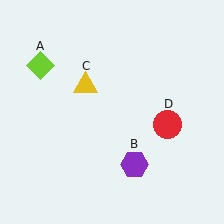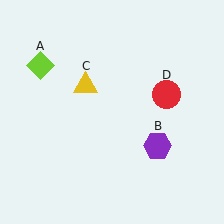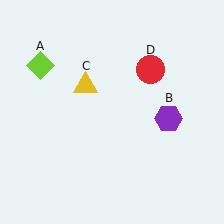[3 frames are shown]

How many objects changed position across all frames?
2 objects changed position: purple hexagon (object B), red circle (object D).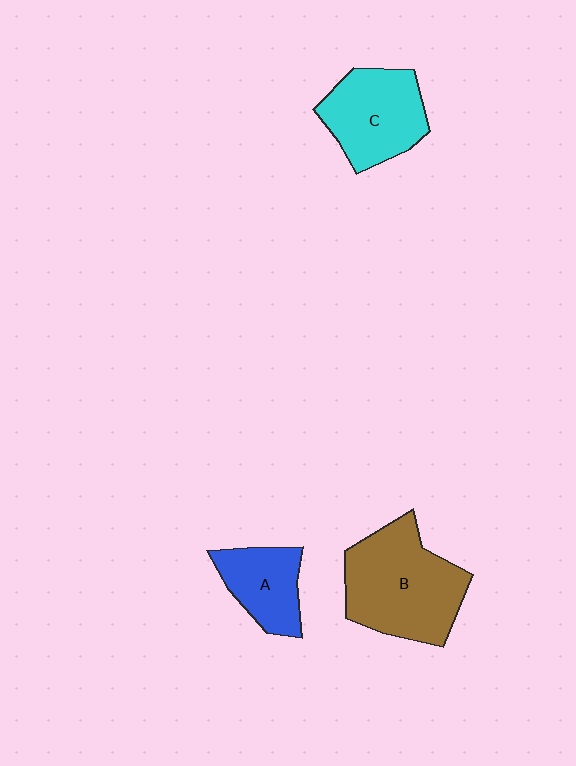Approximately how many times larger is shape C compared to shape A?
Approximately 1.4 times.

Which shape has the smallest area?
Shape A (blue).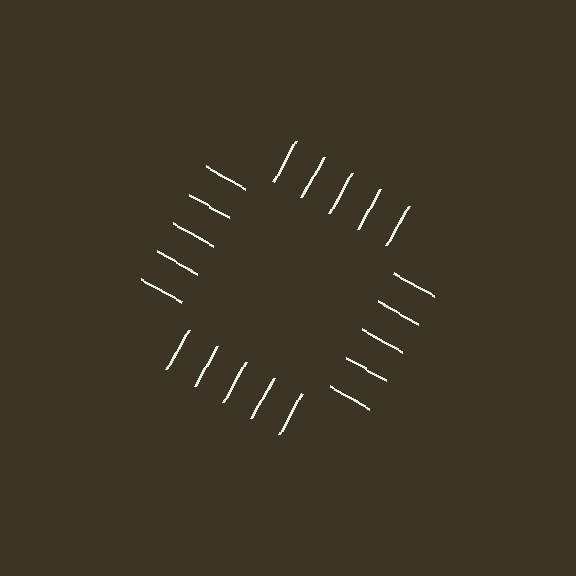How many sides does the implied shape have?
4 sides — the line-ends trace a square.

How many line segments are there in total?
20 — 5 along each of the 4 edges.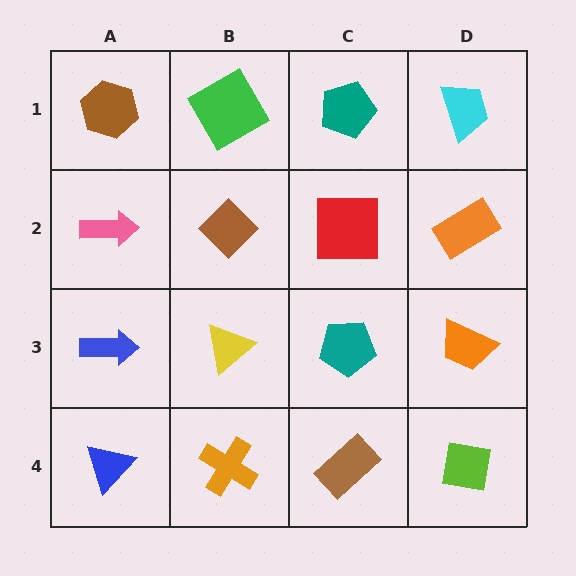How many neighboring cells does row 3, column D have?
3.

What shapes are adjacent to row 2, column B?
A green diamond (row 1, column B), a yellow triangle (row 3, column B), a pink arrow (row 2, column A), a red square (row 2, column C).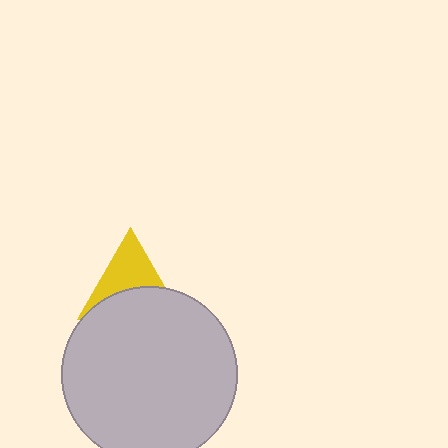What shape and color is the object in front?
The object in front is a light gray circle.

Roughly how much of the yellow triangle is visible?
About half of it is visible (roughly 51%).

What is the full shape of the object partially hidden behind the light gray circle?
The partially hidden object is a yellow triangle.